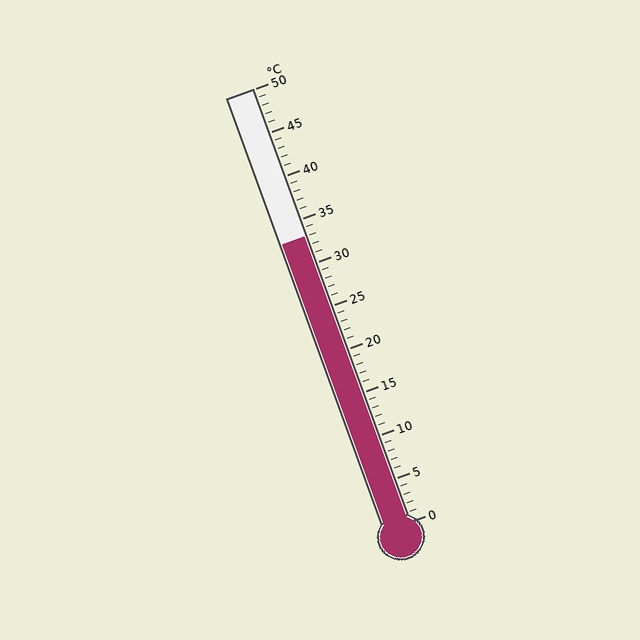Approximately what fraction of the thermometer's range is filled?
The thermometer is filled to approximately 65% of its range.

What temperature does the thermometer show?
The thermometer shows approximately 33°C.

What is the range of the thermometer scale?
The thermometer scale ranges from 0°C to 50°C.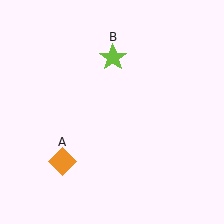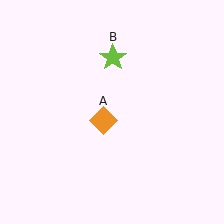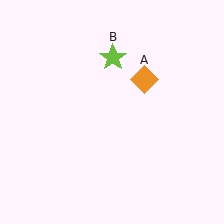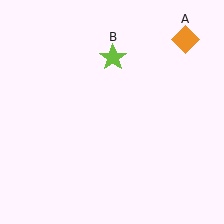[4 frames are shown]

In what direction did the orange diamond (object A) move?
The orange diamond (object A) moved up and to the right.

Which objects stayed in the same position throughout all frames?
Lime star (object B) remained stationary.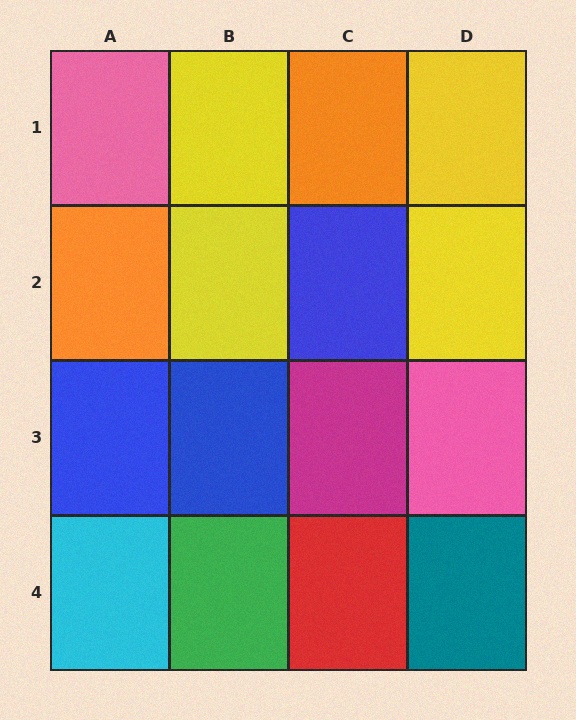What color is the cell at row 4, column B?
Green.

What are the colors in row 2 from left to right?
Orange, yellow, blue, yellow.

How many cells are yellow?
4 cells are yellow.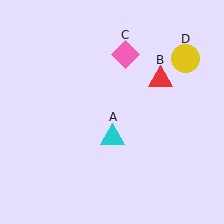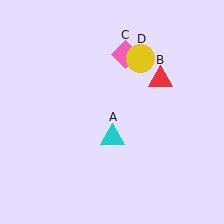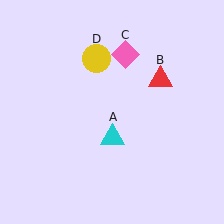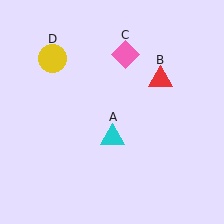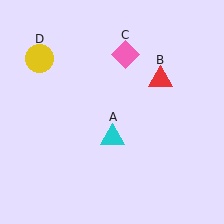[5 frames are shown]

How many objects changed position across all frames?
1 object changed position: yellow circle (object D).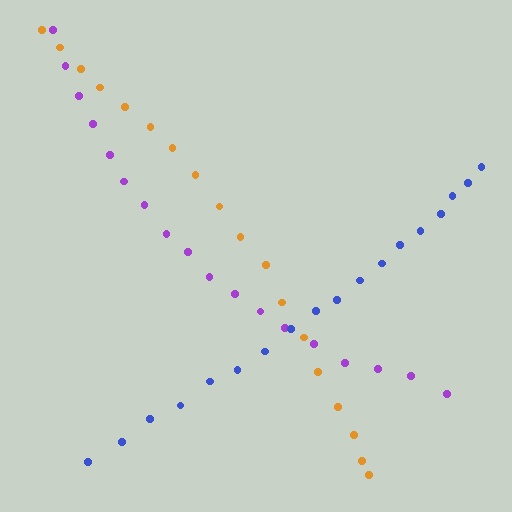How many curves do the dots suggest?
There are 3 distinct paths.